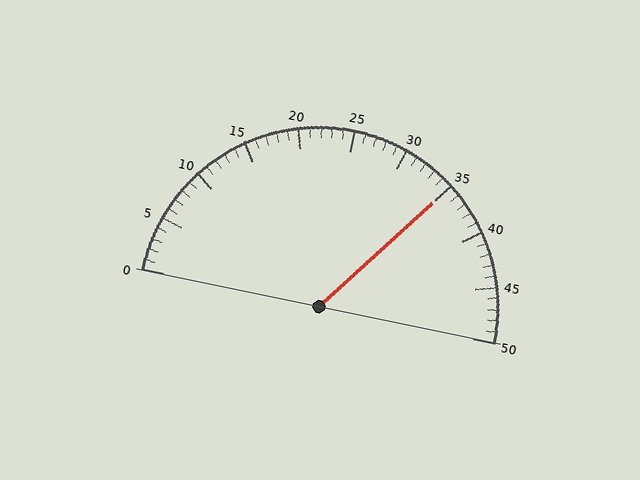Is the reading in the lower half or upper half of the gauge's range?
The reading is in the upper half of the range (0 to 50).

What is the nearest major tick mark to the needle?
The nearest major tick mark is 35.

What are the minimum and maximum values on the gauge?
The gauge ranges from 0 to 50.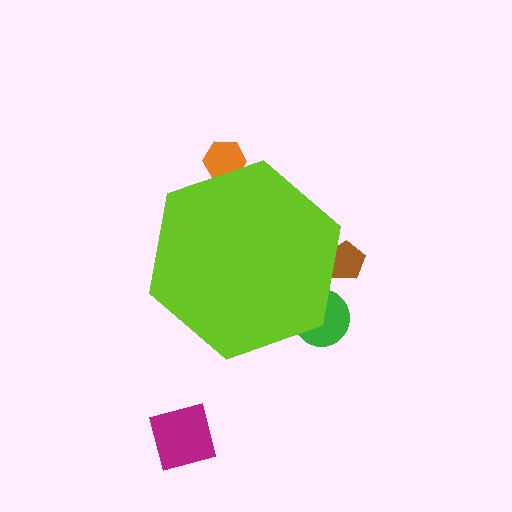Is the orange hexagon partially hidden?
Yes, the orange hexagon is partially hidden behind the lime hexagon.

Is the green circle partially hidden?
Yes, the green circle is partially hidden behind the lime hexagon.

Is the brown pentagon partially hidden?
Yes, the brown pentagon is partially hidden behind the lime hexagon.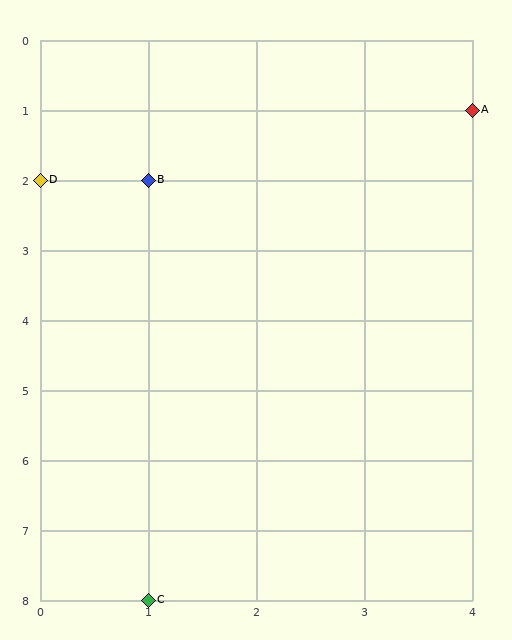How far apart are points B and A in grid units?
Points B and A are 3 columns and 1 row apart (about 3.2 grid units diagonally).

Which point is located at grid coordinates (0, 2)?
Point D is at (0, 2).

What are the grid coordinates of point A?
Point A is at grid coordinates (4, 1).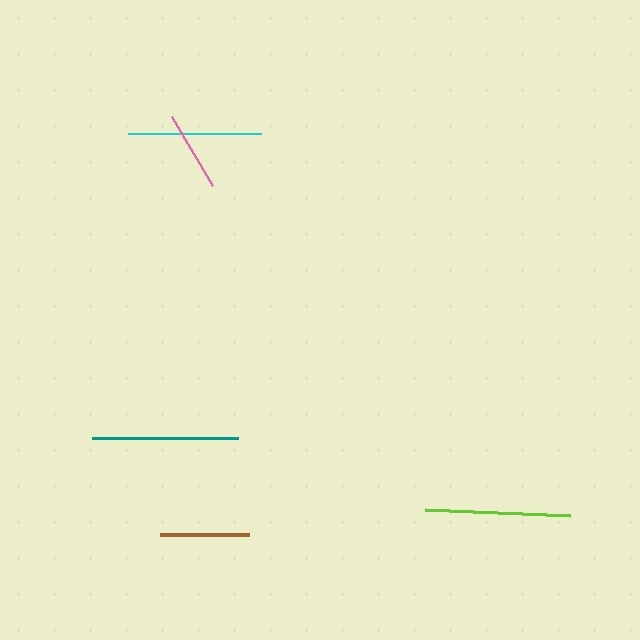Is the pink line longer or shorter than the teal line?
The teal line is longer than the pink line.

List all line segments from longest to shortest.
From longest to shortest: teal, lime, cyan, brown, pink.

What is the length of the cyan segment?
The cyan segment is approximately 133 pixels long.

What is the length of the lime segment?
The lime segment is approximately 145 pixels long.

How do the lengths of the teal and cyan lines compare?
The teal and cyan lines are approximately the same length.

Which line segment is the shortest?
The pink line is the shortest at approximately 80 pixels.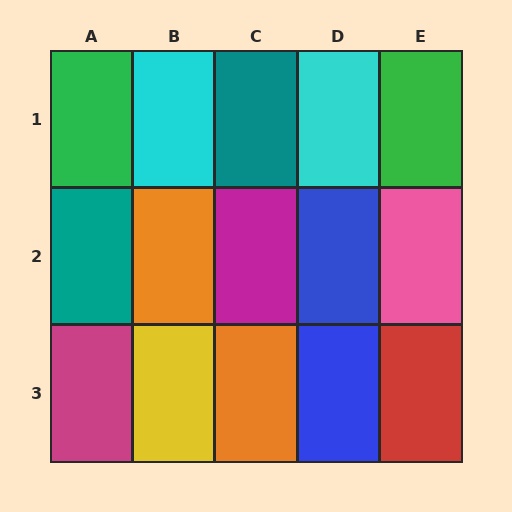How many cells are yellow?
1 cell is yellow.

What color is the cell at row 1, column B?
Cyan.